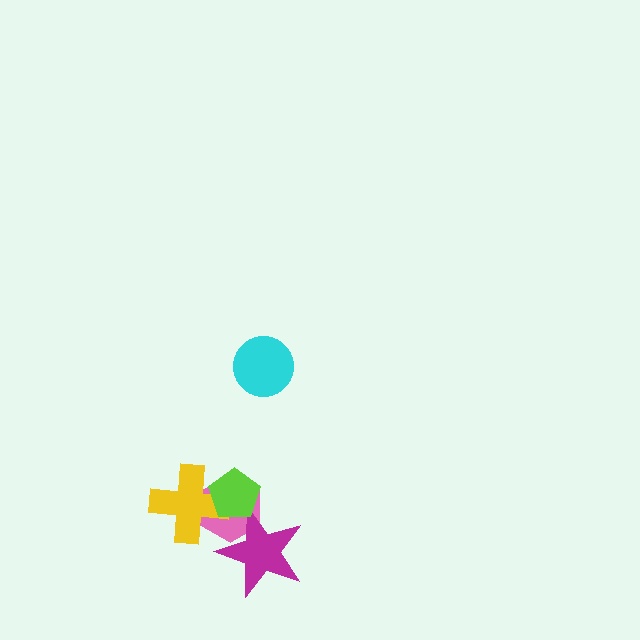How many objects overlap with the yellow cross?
2 objects overlap with the yellow cross.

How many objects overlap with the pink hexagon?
3 objects overlap with the pink hexagon.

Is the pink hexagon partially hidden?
Yes, it is partially covered by another shape.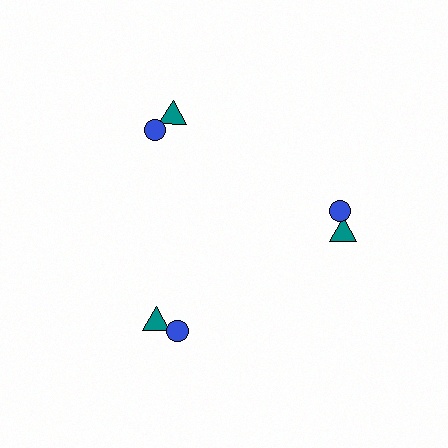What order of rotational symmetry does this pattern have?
This pattern has 3-fold rotational symmetry.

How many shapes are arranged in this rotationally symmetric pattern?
There are 6 shapes, arranged in 3 groups of 2.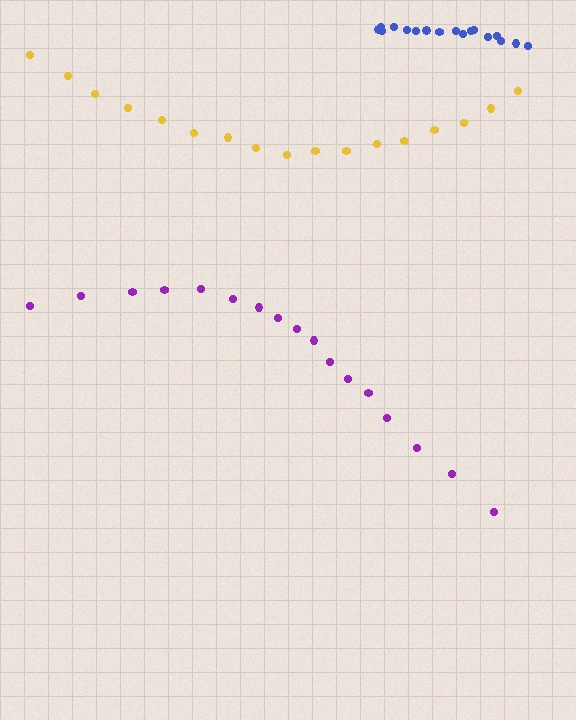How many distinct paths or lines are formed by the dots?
There are 3 distinct paths.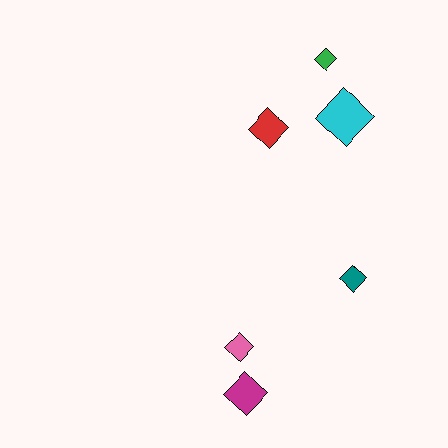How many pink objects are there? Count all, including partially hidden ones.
There is 1 pink object.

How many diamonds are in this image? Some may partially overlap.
There are 6 diamonds.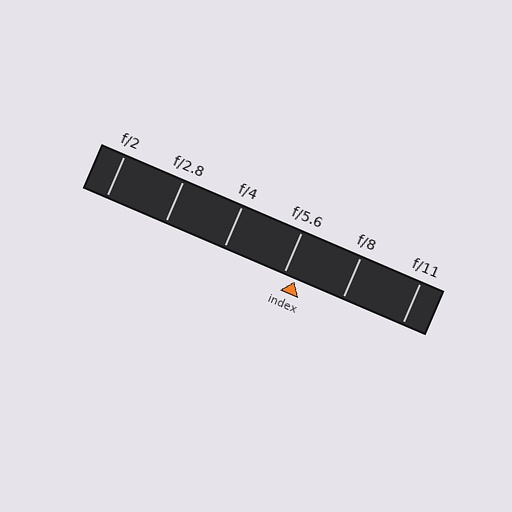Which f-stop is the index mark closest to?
The index mark is closest to f/5.6.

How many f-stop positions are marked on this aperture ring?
There are 6 f-stop positions marked.